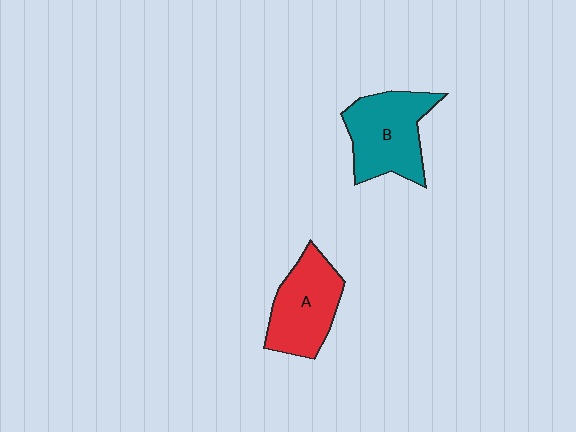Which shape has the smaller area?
Shape A (red).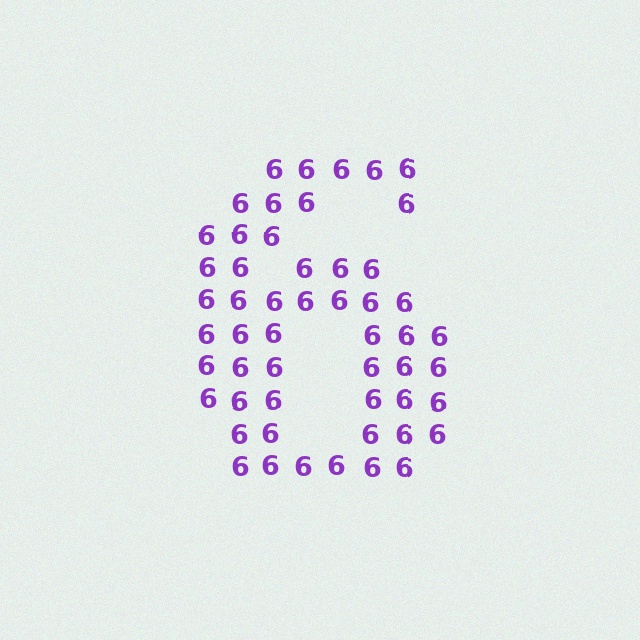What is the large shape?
The large shape is the digit 6.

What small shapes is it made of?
It is made of small digit 6's.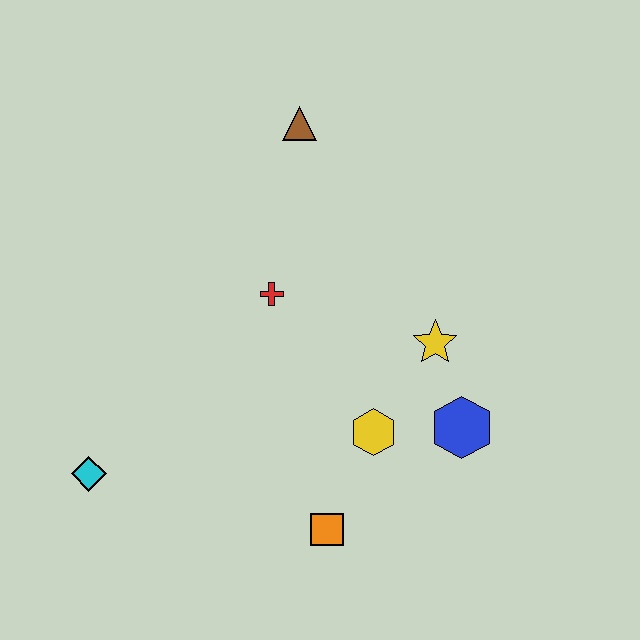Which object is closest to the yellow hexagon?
The blue hexagon is closest to the yellow hexagon.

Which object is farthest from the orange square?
The brown triangle is farthest from the orange square.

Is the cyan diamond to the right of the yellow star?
No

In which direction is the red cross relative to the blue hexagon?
The red cross is to the left of the blue hexagon.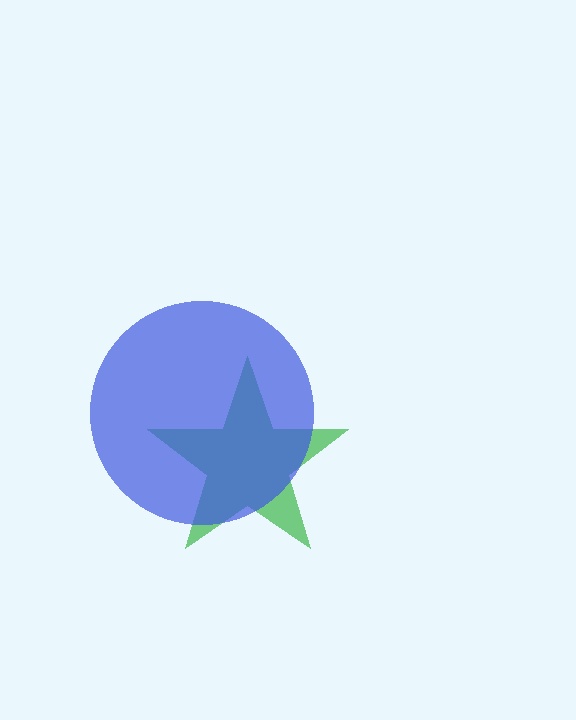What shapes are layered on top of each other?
The layered shapes are: a green star, a blue circle.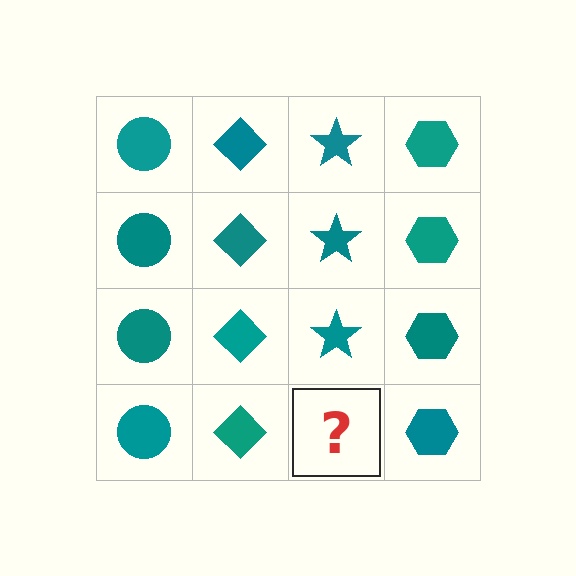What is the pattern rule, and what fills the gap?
The rule is that each column has a consistent shape. The gap should be filled with a teal star.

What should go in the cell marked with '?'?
The missing cell should contain a teal star.